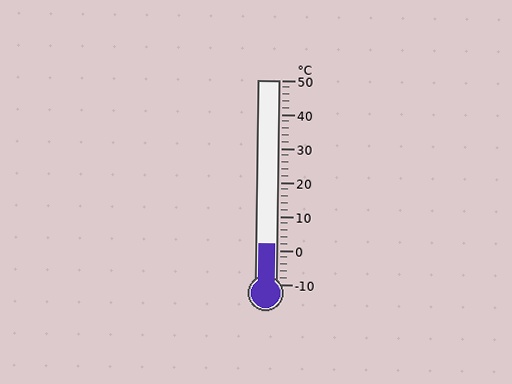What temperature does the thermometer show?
The thermometer shows approximately 2°C.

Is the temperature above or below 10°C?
The temperature is below 10°C.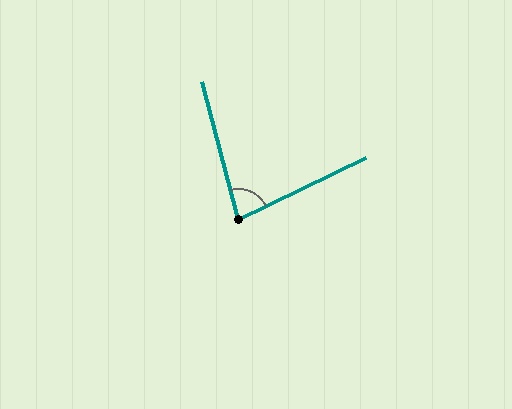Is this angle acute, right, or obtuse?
It is acute.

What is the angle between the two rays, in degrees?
Approximately 79 degrees.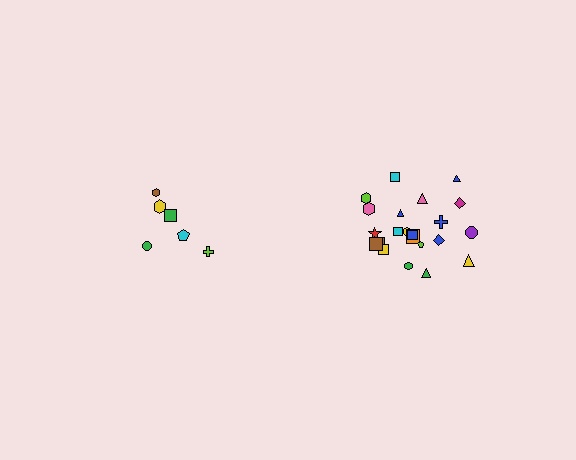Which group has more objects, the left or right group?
The right group.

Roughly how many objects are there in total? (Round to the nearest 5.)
Roughly 30 objects in total.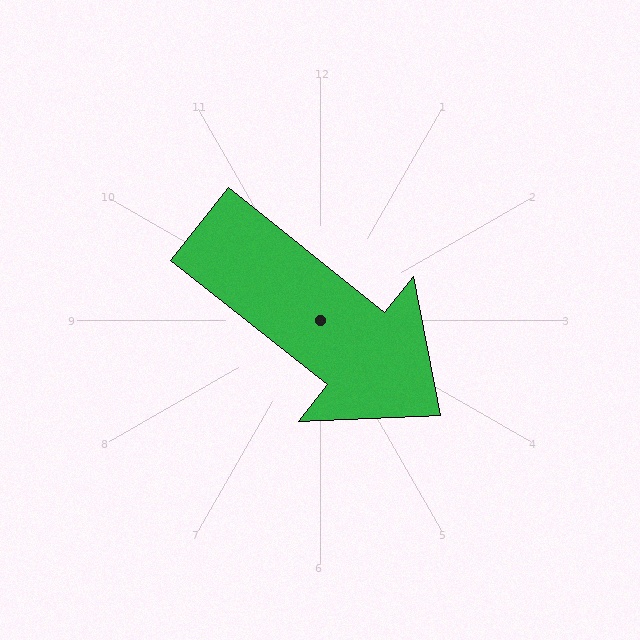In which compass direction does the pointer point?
Southeast.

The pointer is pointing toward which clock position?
Roughly 4 o'clock.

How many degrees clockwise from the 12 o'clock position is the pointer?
Approximately 128 degrees.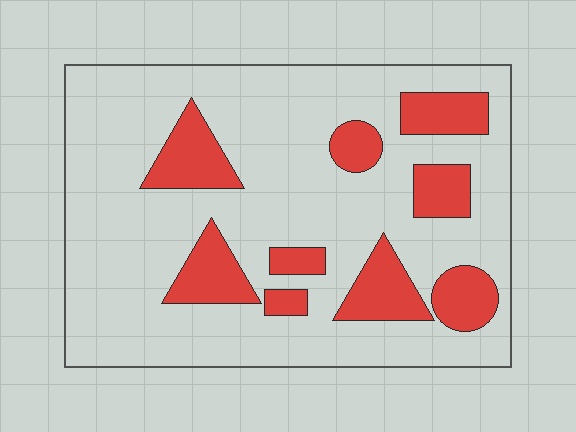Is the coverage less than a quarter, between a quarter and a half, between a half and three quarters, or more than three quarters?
Less than a quarter.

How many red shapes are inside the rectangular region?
9.